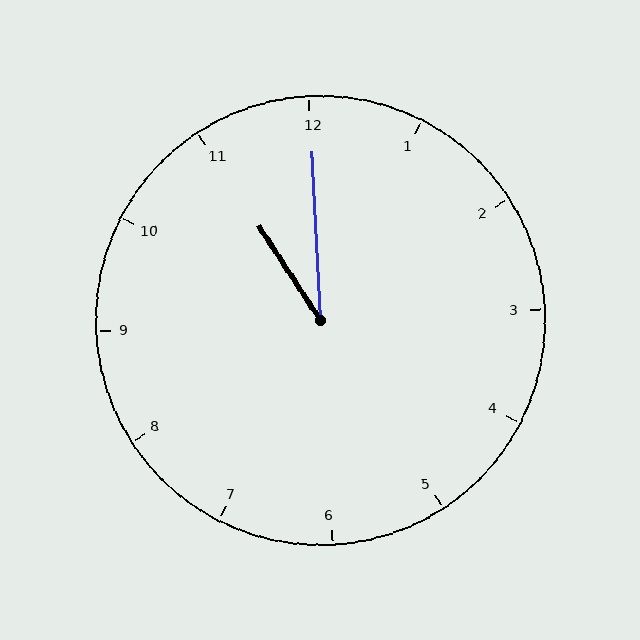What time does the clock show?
11:00.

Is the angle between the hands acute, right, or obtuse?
It is acute.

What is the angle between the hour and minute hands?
Approximately 30 degrees.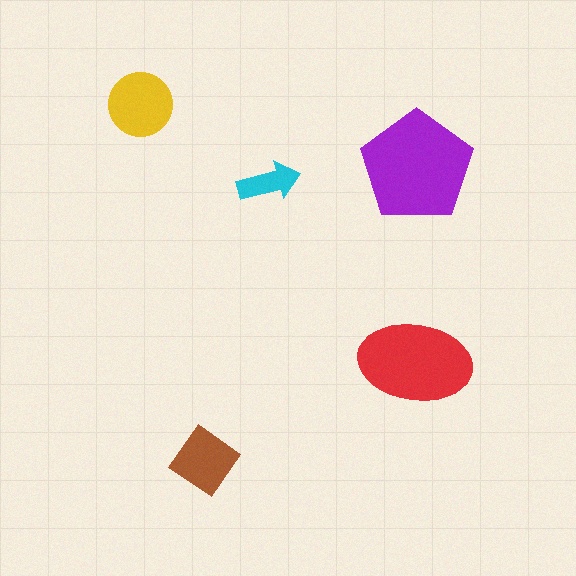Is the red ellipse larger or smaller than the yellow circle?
Larger.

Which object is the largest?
The purple pentagon.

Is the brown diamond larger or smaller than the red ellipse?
Smaller.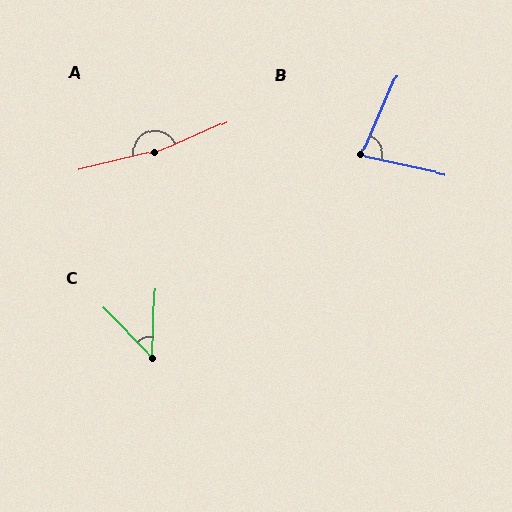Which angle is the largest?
A, at approximately 170 degrees.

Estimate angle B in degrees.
Approximately 79 degrees.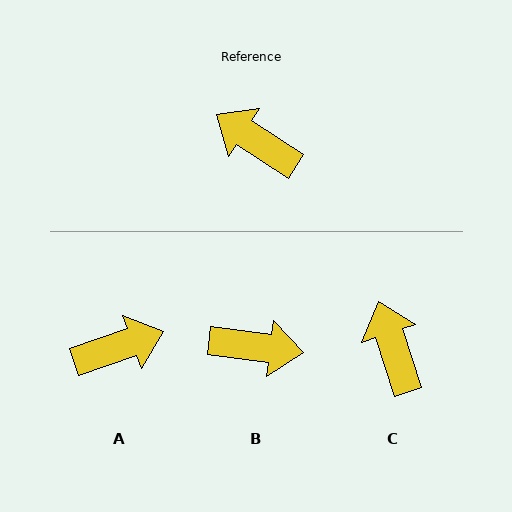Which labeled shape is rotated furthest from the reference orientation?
B, about 154 degrees away.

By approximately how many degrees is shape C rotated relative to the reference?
Approximately 39 degrees clockwise.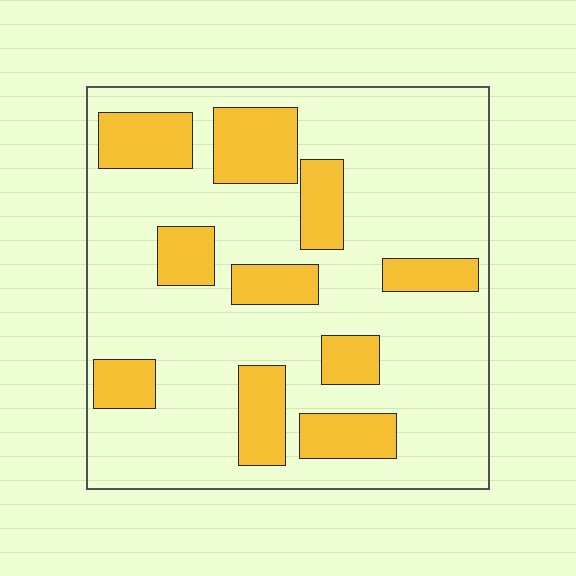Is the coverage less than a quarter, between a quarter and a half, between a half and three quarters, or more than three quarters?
Between a quarter and a half.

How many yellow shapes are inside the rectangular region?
10.